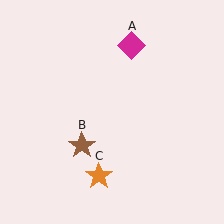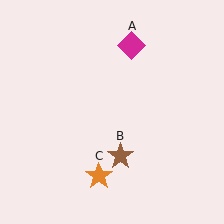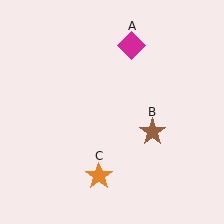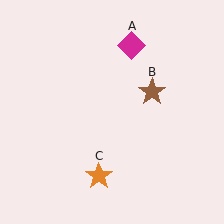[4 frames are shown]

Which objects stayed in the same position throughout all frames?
Magenta diamond (object A) and orange star (object C) remained stationary.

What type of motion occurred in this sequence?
The brown star (object B) rotated counterclockwise around the center of the scene.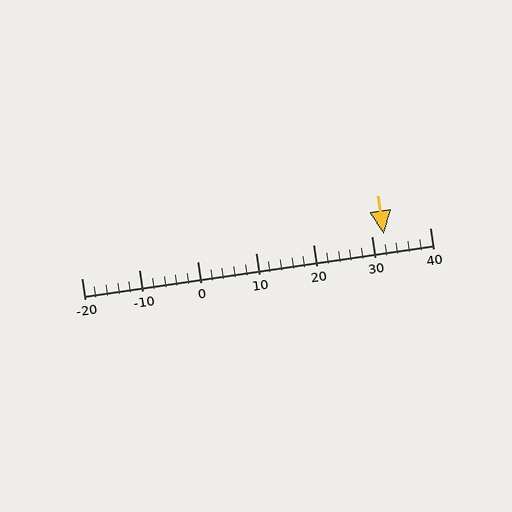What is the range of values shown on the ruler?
The ruler shows values from -20 to 40.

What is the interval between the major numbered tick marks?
The major tick marks are spaced 10 units apart.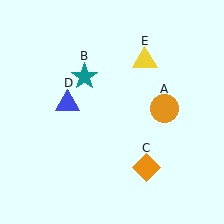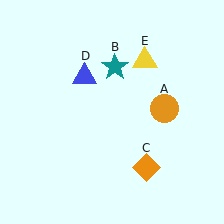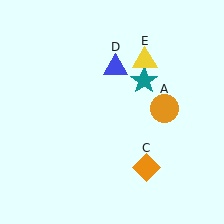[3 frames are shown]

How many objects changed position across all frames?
2 objects changed position: teal star (object B), blue triangle (object D).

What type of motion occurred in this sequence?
The teal star (object B), blue triangle (object D) rotated clockwise around the center of the scene.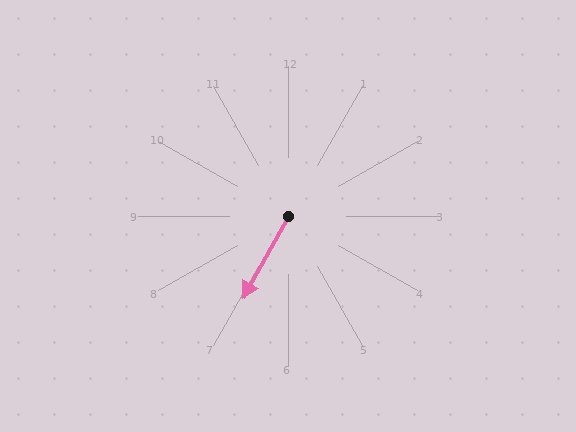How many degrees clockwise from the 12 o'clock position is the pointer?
Approximately 209 degrees.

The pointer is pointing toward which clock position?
Roughly 7 o'clock.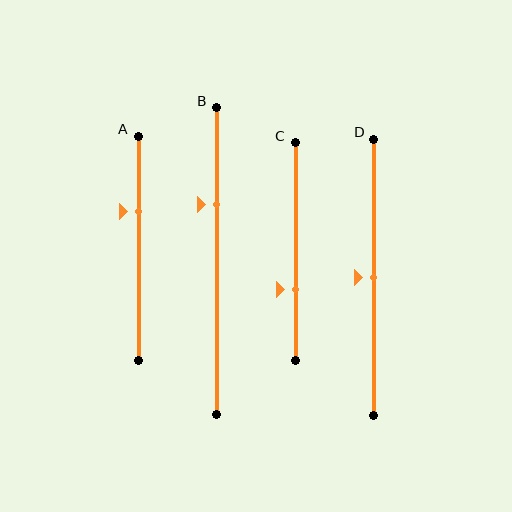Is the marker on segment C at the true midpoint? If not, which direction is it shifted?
No, the marker on segment C is shifted downward by about 17% of the segment length.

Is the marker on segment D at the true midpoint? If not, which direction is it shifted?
Yes, the marker on segment D is at the true midpoint.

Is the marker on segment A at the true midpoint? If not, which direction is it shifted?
No, the marker on segment A is shifted upward by about 16% of the segment length.